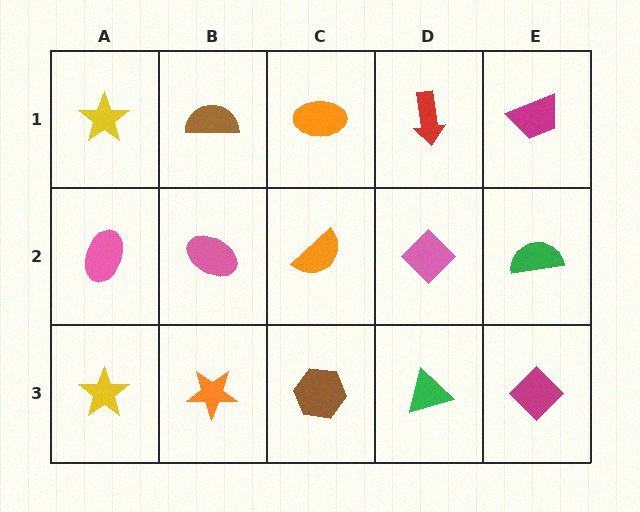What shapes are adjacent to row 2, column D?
A red arrow (row 1, column D), a green triangle (row 3, column D), an orange semicircle (row 2, column C), a green semicircle (row 2, column E).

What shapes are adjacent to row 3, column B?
A pink ellipse (row 2, column B), a yellow star (row 3, column A), a brown hexagon (row 3, column C).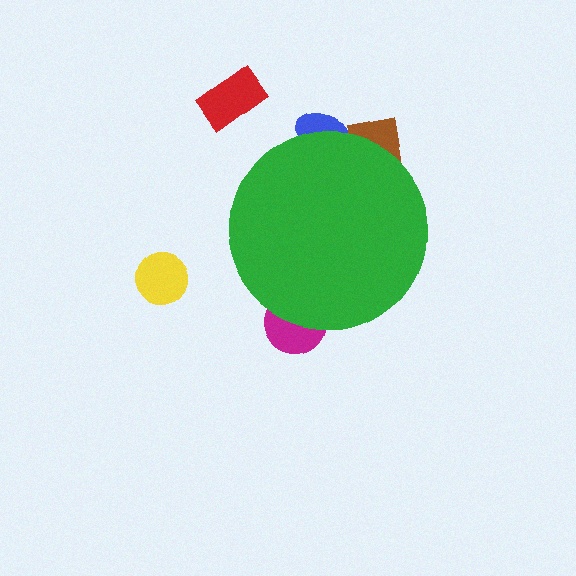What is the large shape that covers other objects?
A green circle.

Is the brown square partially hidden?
Yes, the brown square is partially hidden behind the green circle.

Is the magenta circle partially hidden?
Yes, the magenta circle is partially hidden behind the green circle.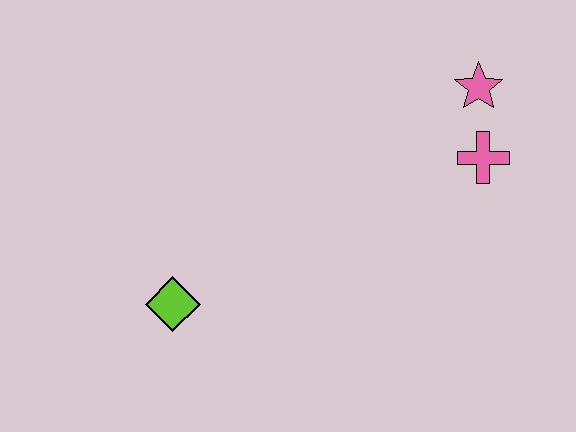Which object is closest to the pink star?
The pink cross is closest to the pink star.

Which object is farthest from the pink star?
The lime diamond is farthest from the pink star.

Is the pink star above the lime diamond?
Yes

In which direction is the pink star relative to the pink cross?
The pink star is above the pink cross.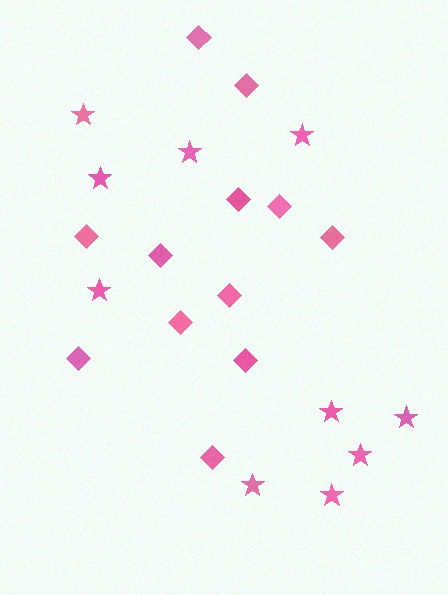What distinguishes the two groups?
There are 2 groups: one group of diamonds (12) and one group of stars (10).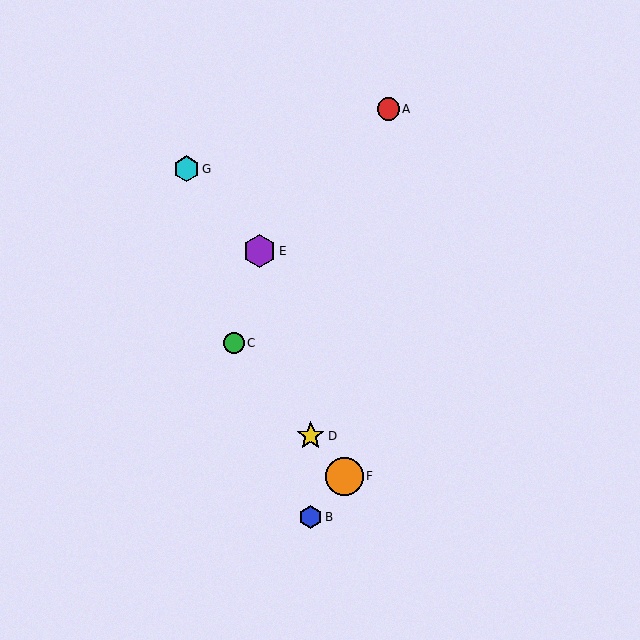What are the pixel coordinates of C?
Object C is at (234, 343).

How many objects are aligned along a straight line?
3 objects (C, D, F) are aligned along a straight line.